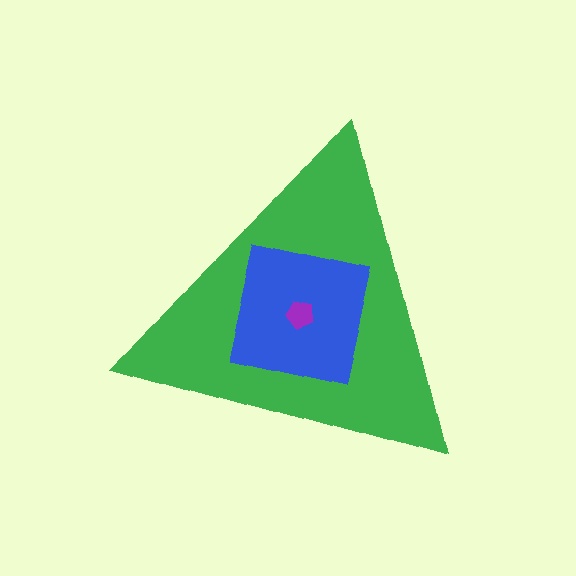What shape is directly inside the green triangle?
The blue square.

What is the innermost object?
The purple pentagon.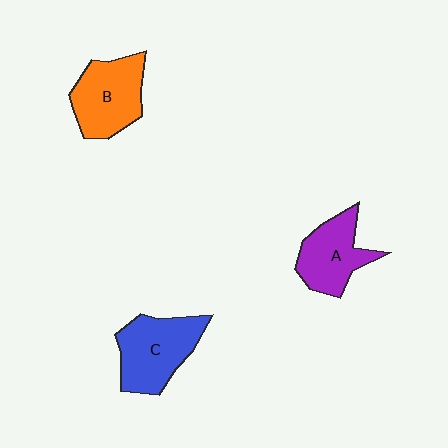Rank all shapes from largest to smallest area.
From largest to smallest: C (blue), B (orange), A (purple).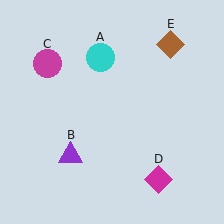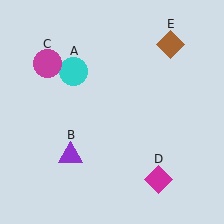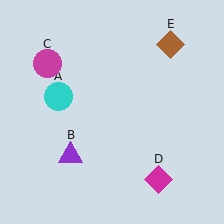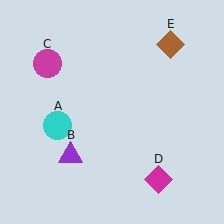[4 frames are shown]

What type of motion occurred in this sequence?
The cyan circle (object A) rotated counterclockwise around the center of the scene.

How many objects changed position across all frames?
1 object changed position: cyan circle (object A).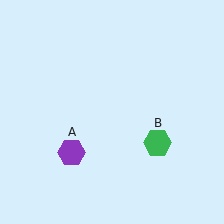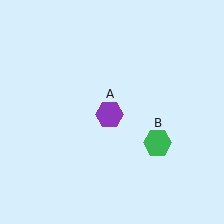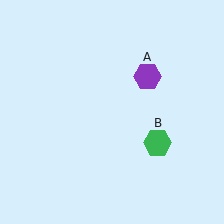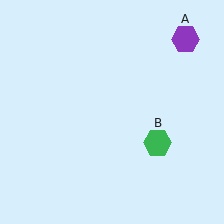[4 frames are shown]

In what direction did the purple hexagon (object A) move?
The purple hexagon (object A) moved up and to the right.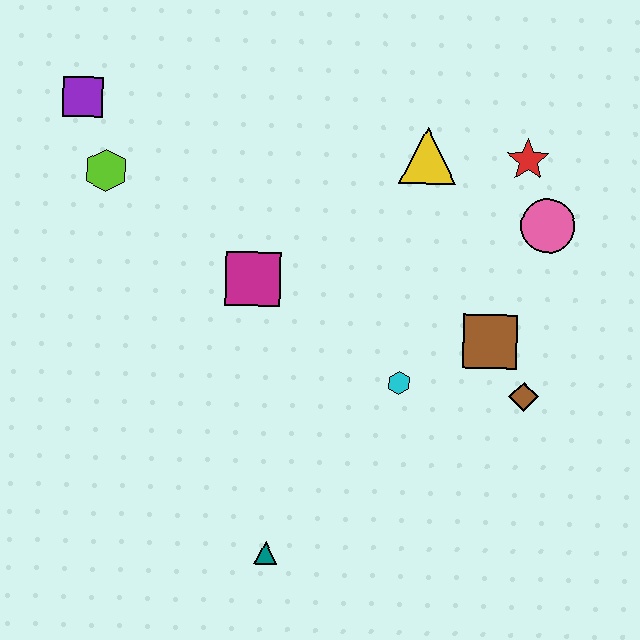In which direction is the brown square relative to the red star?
The brown square is below the red star.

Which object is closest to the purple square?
The lime hexagon is closest to the purple square.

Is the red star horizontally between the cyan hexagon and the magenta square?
No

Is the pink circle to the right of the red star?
Yes